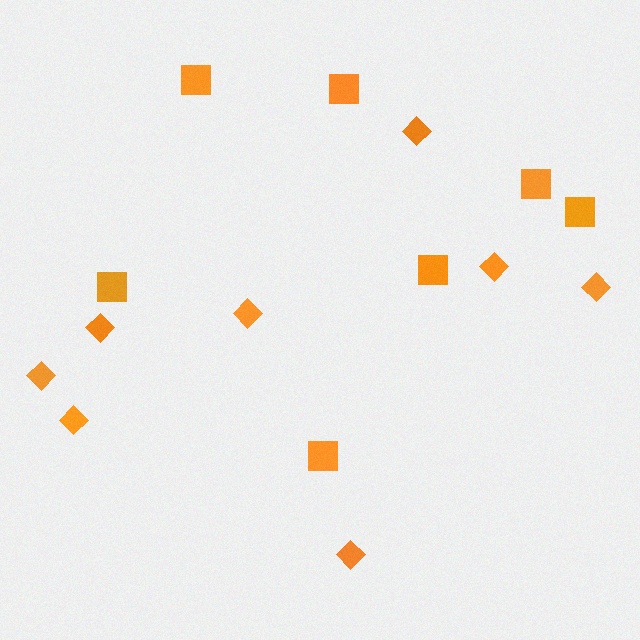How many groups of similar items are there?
There are 2 groups: one group of squares (7) and one group of diamonds (8).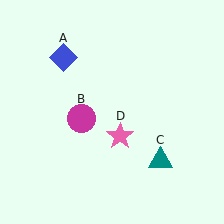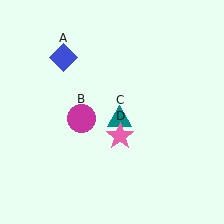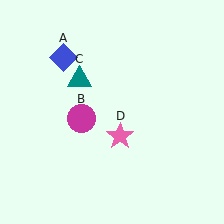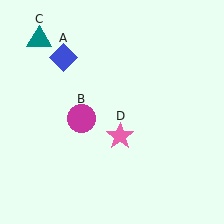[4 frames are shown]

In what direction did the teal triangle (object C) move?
The teal triangle (object C) moved up and to the left.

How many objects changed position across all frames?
1 object changed position: teal triangle (object C).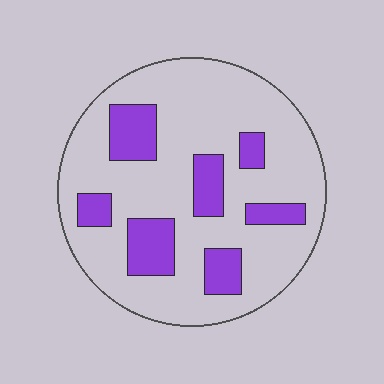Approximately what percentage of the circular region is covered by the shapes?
Approximately 20%.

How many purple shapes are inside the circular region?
7.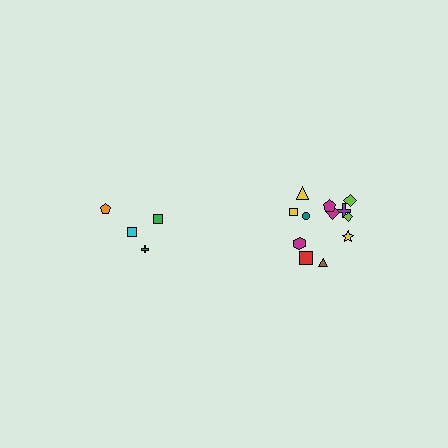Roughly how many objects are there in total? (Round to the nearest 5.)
Roughly 15 objects in total.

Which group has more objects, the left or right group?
The right group.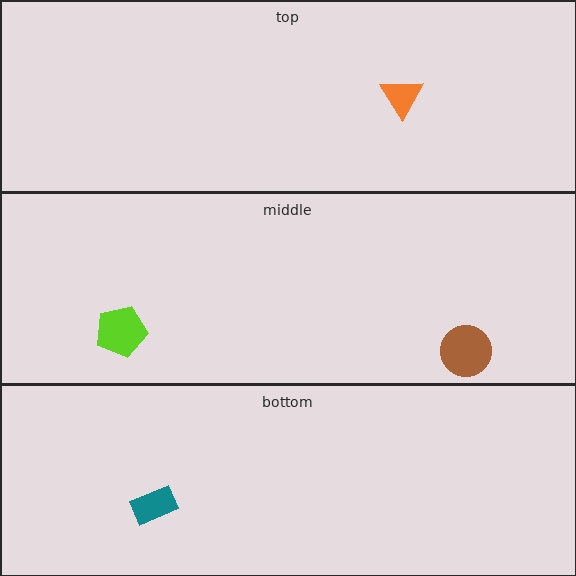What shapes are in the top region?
The orange triangle.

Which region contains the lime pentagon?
The middle region.